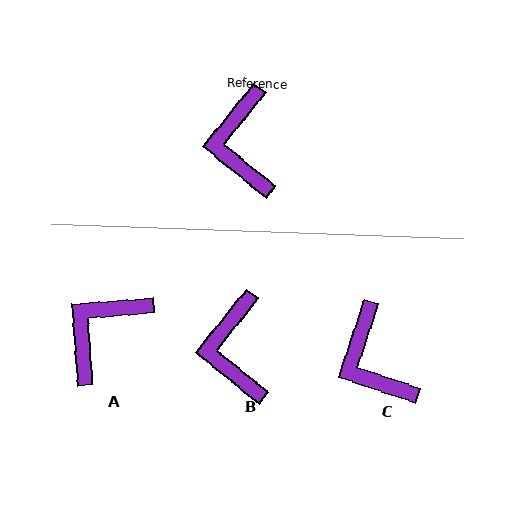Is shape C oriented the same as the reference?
No, it is off by about 20 degrees.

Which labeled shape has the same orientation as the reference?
B.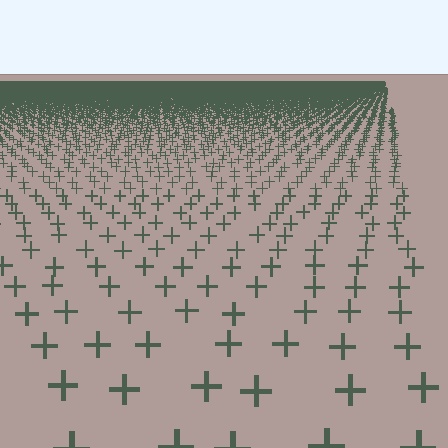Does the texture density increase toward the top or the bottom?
Density increases toward the top.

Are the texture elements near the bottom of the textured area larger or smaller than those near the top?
Larger. Near the bottom, elements are closer to the viewer and appear at a bigger on-screen size.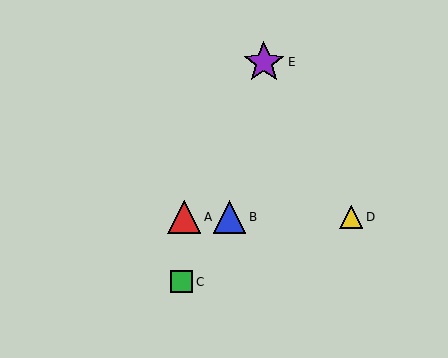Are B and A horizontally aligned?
Yes, both are at y≈217.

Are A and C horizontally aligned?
No, A is at y≈217 and C is at y≈282.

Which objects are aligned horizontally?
Objects A, B, D are aligned horizontally.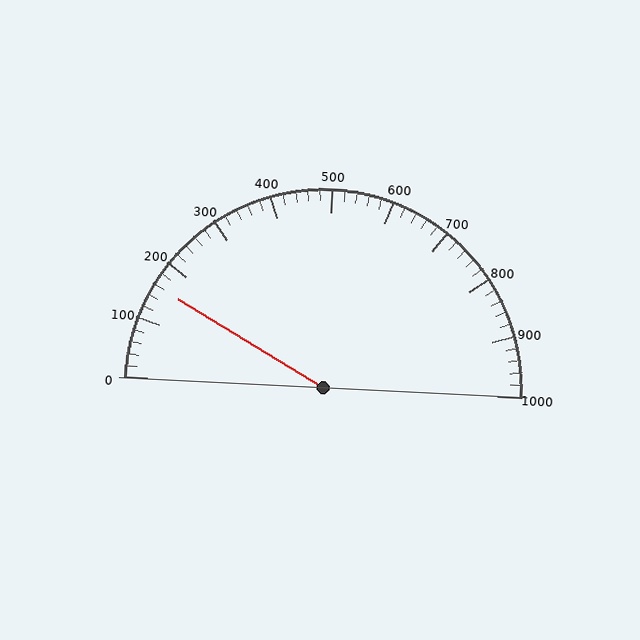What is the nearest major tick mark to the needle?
The nearest major tick mark is 200.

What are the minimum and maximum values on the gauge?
The gauge ranges from 0 to 1000.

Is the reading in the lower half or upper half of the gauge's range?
The reading is in the lower half of the range (0 to 1000).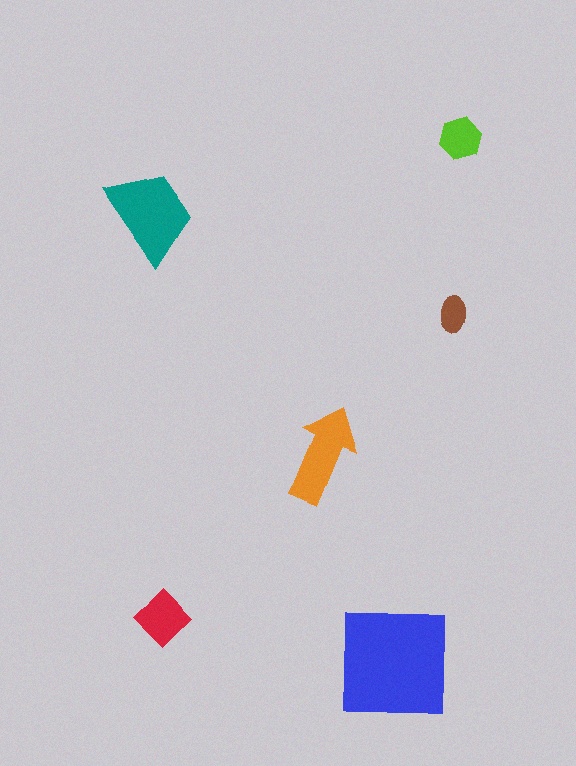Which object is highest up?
The lime hexagon is topmost.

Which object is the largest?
The blue square.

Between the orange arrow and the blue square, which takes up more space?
The blue square.